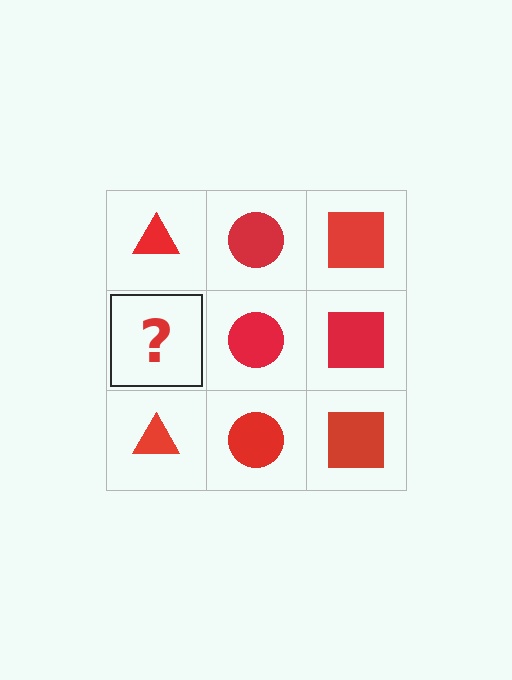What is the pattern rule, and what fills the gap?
The rule is that each column has a consistent shape. The gap should be filled with a red triangle.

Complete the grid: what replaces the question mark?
The question mark should be replaced with a red triangle.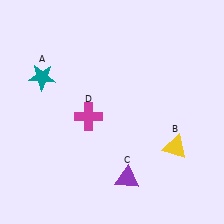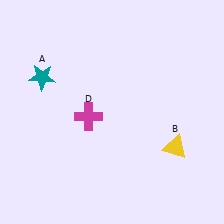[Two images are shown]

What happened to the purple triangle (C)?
The purple triangle (C) was removed in Image 2. It was in the bottom-right area of Image 1.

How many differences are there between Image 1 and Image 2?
There is 1 difference between the two images.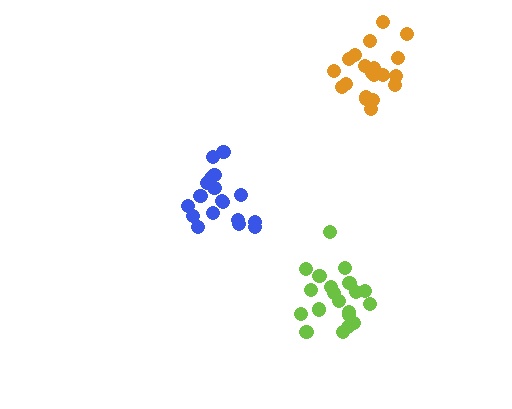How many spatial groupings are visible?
There are 3 spatial groupings.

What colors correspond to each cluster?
The clusters are colored: lime, blue, orange.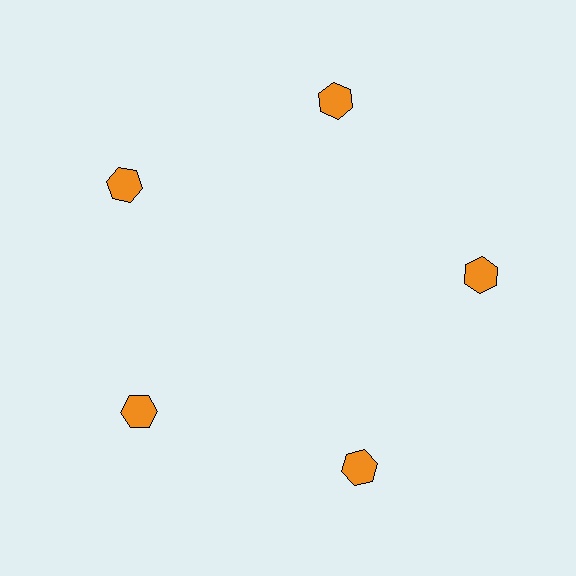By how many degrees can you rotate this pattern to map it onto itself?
The pattern maps onto itself every 72 degrees of rotation.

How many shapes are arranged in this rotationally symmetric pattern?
There are 5 shapes, arranged in 5 groups of 1.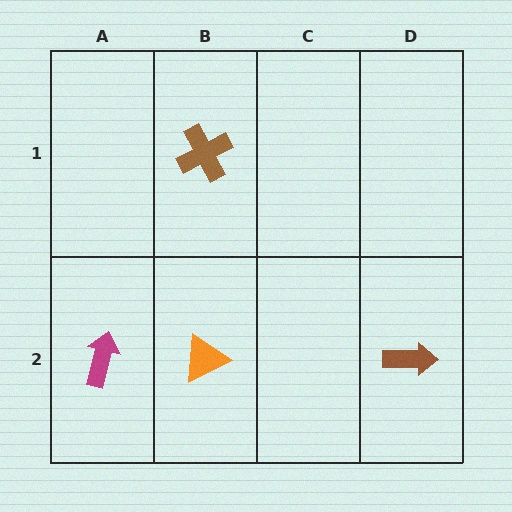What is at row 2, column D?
A brown arrow.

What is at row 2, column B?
An orange triangle.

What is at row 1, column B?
A brown cross.